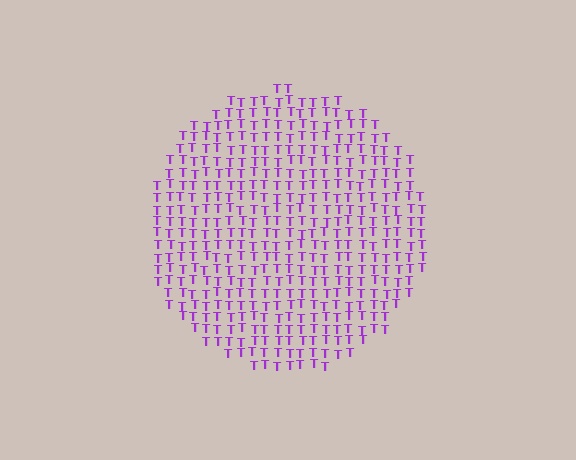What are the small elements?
The small elements are letter T's.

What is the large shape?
The large shape is a circle.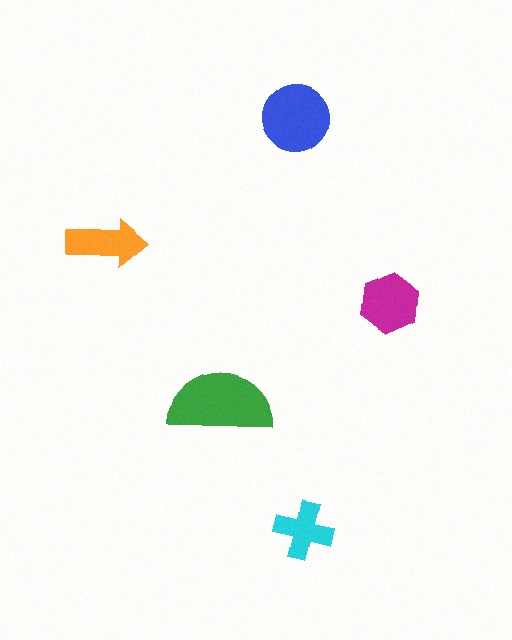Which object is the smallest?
The cyan cross.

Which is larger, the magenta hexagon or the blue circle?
The blue circle.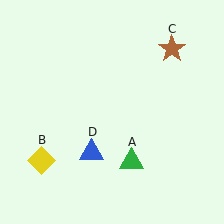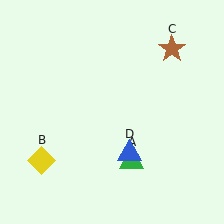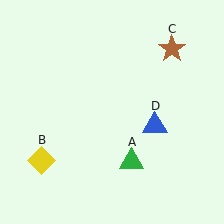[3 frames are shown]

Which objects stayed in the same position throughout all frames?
Green triangle (object A) and yellow diamond (object B) and brown star (object C) remained stationary.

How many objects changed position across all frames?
1 object changed position: blue triangle (object D).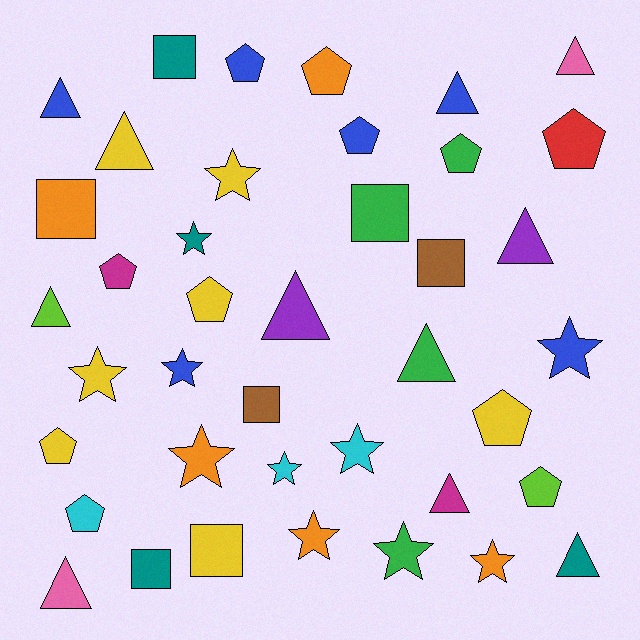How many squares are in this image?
There are 7 squares.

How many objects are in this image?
There are 40 objects.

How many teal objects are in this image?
There are 4 teal objects.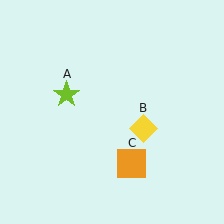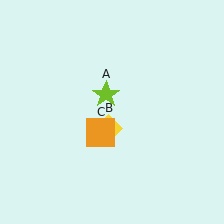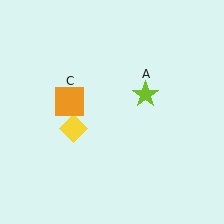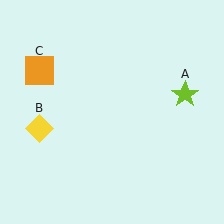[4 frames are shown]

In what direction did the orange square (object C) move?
The orange square (object C) moved up and to the left.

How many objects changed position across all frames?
3 objects changed position: lime star (object A), yellow diamond (object B), orange square (object C).